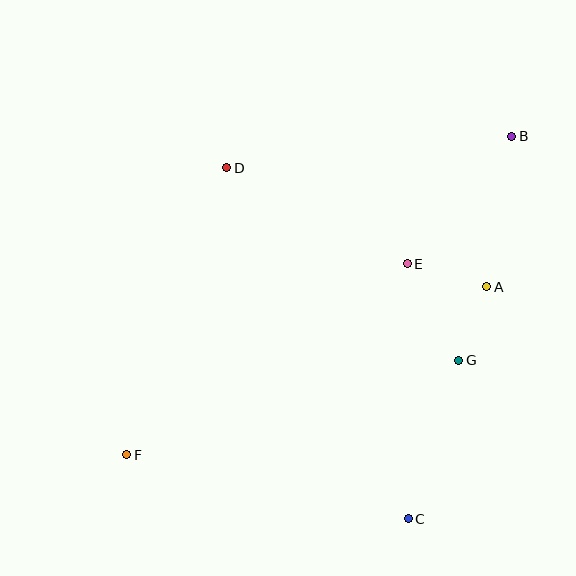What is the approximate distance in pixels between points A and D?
The distance between A and D is approximately 286 pixels.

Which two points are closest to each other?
Points A and G are closest to each other.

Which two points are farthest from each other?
Points B and F are farthest from each other.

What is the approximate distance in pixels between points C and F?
The distance between C and F is approximately 288 pixels.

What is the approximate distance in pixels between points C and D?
The distance between C and D is approximately 395 pixels.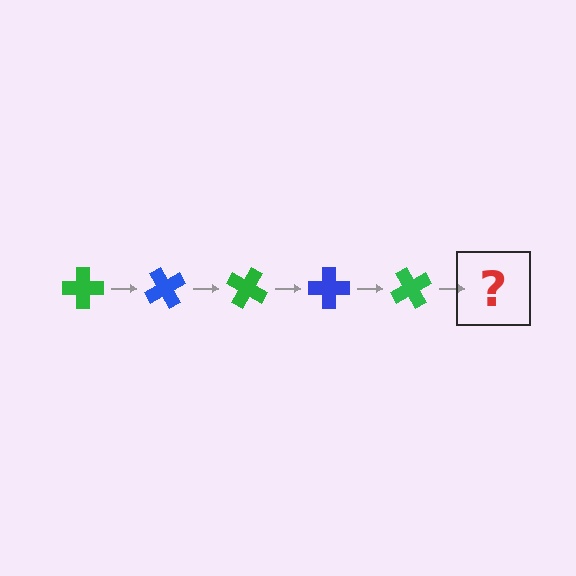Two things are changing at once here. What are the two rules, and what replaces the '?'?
The two rules are that it rotates 60 degrees each step and the color cycles through green and blue. The '?' should be a blue cross, rotated 300 degrees from the start.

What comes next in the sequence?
The next element should be a blue cross, rotated 300 degrees from the start.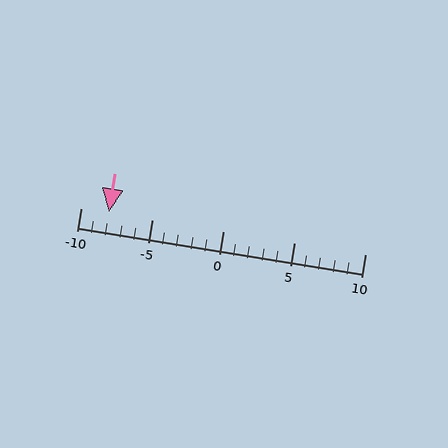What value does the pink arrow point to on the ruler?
The pink arrow points to approximately -8.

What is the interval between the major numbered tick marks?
The major tick marks are spaced 5 units apart.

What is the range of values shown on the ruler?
The ruler shows values from -10 to 10.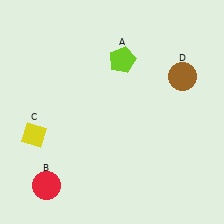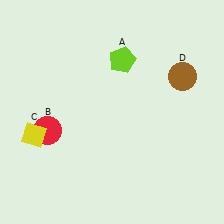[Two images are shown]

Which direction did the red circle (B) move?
The red circle (B) moved up.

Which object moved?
The red circle (B) moved up.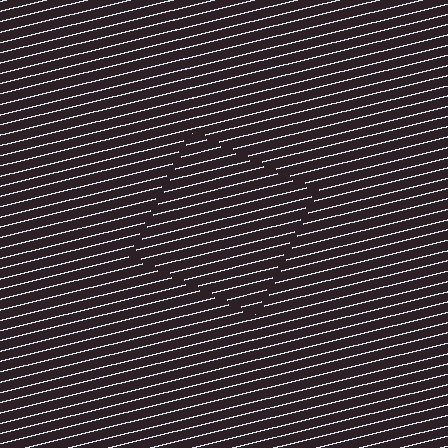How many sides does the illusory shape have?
4 sides — the line-ends trace a square.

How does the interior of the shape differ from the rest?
The interior of the shape contains the same grating, shifted by half a period — the contour is defined by the phase discontinuity where line-ends from the inner and outer gratings abut.